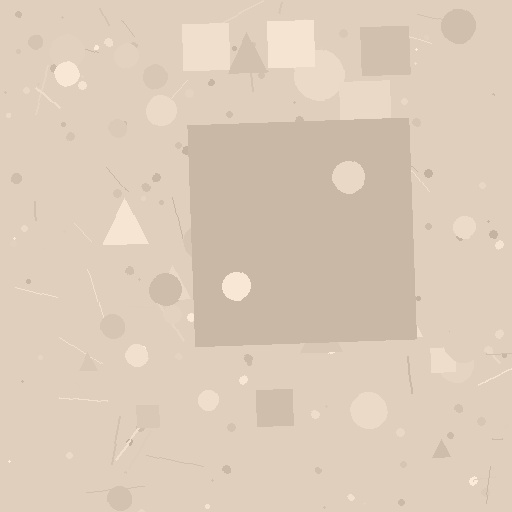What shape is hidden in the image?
A square is hidden in the image.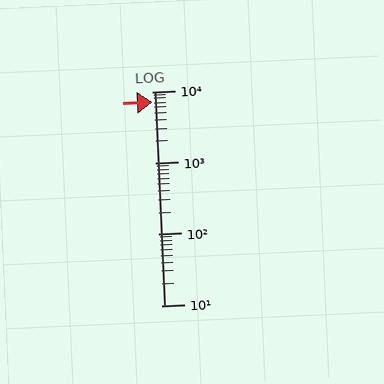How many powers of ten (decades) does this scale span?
The scale spans 3 decades, from 10 to 10000.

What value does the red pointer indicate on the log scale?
The pointer indicates approximately 7100.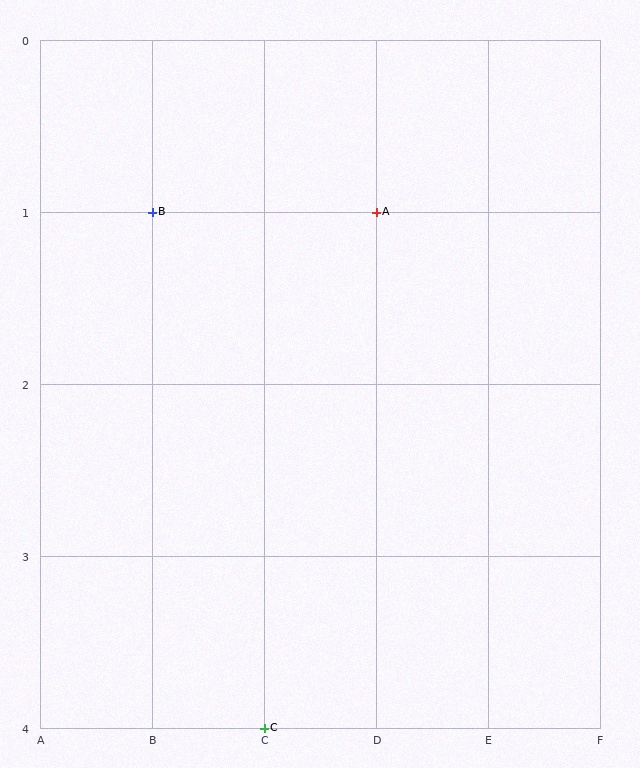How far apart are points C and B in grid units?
Points C and B are 1 column and 3 rows apart (about 3.2 grid units diagonally).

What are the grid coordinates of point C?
Point C is at grid coordinates (C, 4).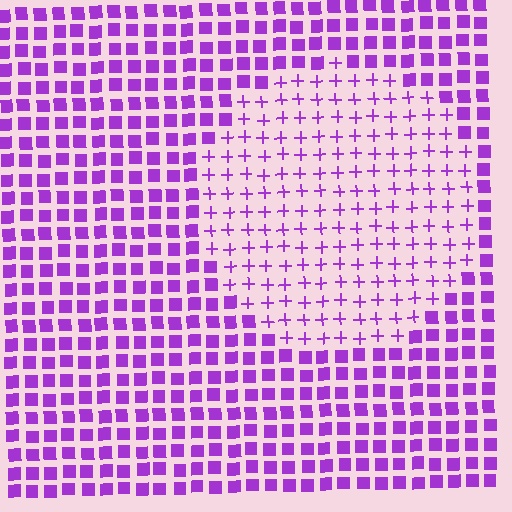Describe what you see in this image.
The image is filled with small purple elements arranged in a uniform grid. A circle-shaped region contains plus signs, while the surrounding area contains squares. The boundary is defined purely by the change in element shape.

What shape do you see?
I see a circle.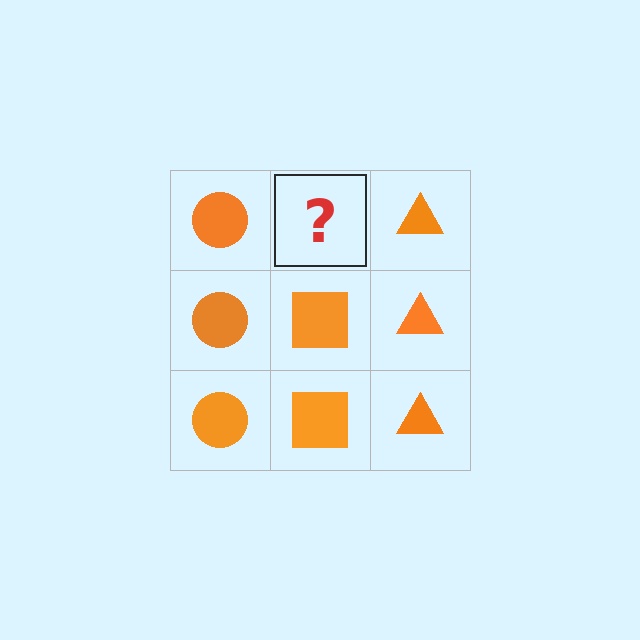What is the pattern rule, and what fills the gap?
The rule is that each column has a consistent shape. The gap should be filled with an orange square.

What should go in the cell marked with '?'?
The missing cell should contain an orange square.